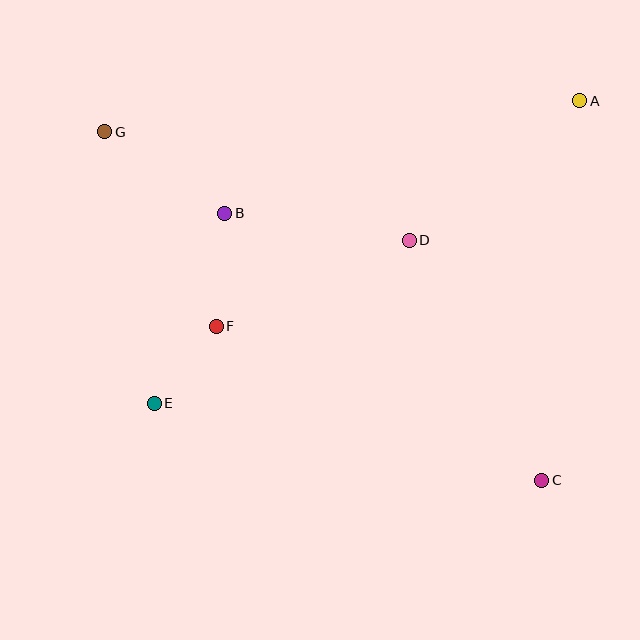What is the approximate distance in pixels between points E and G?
The distance between E and G is approximately 276 pixels.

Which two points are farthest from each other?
Points C and G are farthest from each other.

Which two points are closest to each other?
Points E and F are closest to each other.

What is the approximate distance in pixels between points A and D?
The distance between A and D is approximately 220 pixels.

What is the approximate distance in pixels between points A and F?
The distance between A and F is approximately 428 pixels.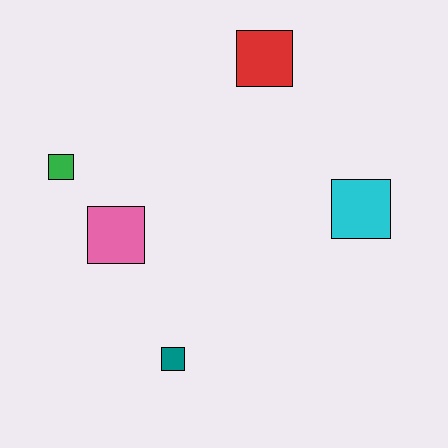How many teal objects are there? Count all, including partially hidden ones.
There is 1 teal object.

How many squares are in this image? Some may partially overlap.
There are 5 squares.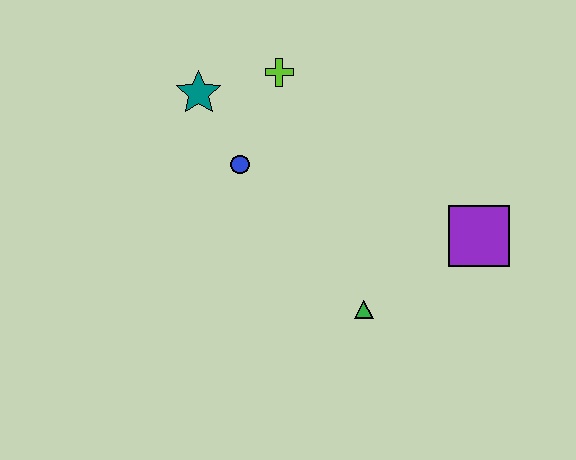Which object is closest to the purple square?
The green triangle is closest to the purple square.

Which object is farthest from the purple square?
The teal star is farthest from the purple square.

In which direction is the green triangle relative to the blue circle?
The green triangle is below the blue circle.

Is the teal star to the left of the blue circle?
Yes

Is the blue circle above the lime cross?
No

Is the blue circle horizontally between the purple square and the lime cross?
No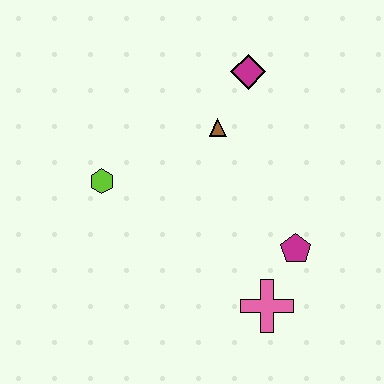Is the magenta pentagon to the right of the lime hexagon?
Yes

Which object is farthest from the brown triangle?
The pink cross is farthest from the brown triangle.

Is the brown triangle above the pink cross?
Yes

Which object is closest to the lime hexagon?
The brown triangle is closest to the lime hexagon.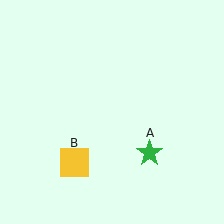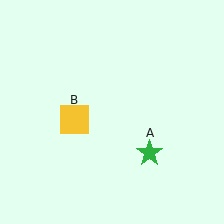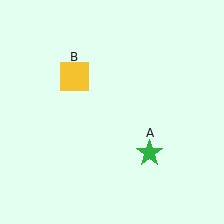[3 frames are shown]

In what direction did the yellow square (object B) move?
The yellow square (object B) moved up.